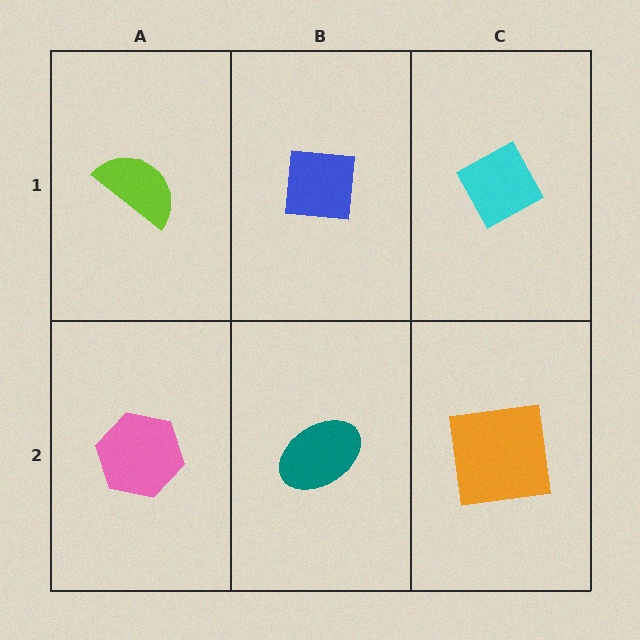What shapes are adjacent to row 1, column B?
A teal ellipse (row 2, column B), a lime semicircle (row 1, column A), a cyan diamond (row 1, column C).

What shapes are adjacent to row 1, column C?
An orange square (row 2, column C), a blue square (row 1, column B).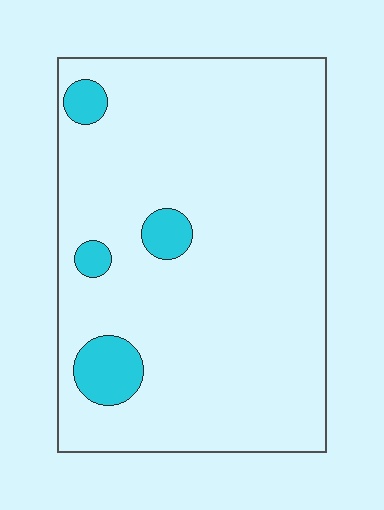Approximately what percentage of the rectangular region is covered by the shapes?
Approximately 10%.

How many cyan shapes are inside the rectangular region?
4.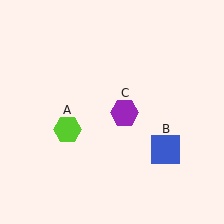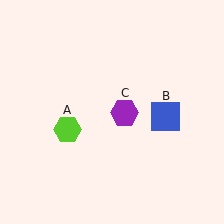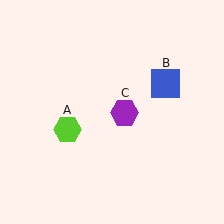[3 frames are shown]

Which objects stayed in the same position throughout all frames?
Lime hexagon (object A) and purple hexagon (object C) remained stationary.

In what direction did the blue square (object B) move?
The blue square (object B) moved up.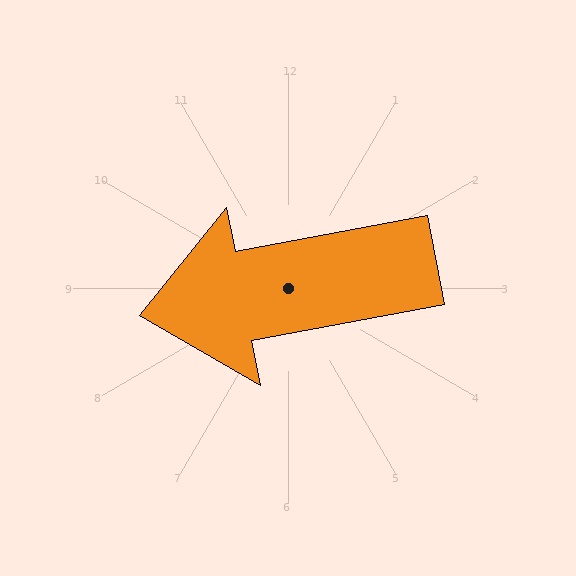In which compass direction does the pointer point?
West.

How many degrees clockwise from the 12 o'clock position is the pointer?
Approximately 259 degrees.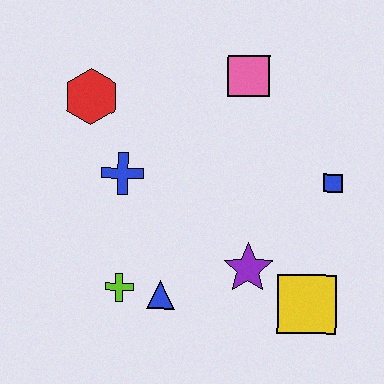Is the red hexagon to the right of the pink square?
No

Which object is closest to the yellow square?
The purple star is closest to the yellow square.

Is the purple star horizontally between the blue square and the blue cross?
Yes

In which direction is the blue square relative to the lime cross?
The blue square is to the right of the lime cross.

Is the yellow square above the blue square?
No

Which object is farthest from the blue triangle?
The pink square is farthest from the blue triangle.